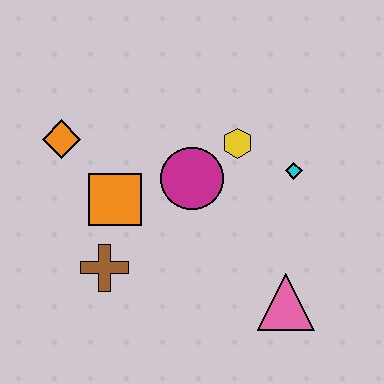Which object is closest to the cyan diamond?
The yellow hexagon is closest to the cyan diamond.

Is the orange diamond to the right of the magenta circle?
No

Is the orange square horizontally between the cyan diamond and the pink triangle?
No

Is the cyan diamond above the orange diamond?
No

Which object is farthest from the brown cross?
The cyan diamond is farthest from the brown cross.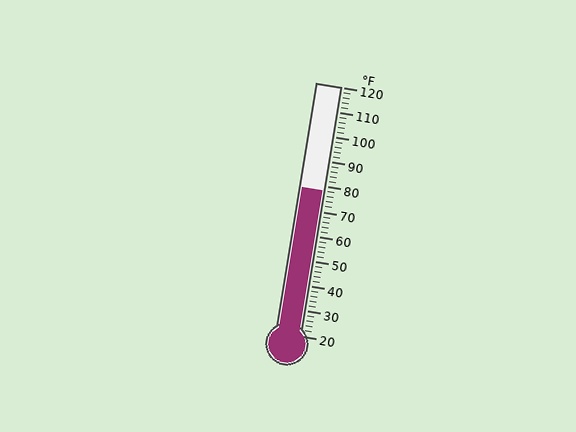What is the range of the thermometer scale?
The thermometer scale ranges from 20°F to 120°F.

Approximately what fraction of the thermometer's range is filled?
The thermometer is filled to approximately 60% of its range.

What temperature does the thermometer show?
The thermometer shows approximately 78°F.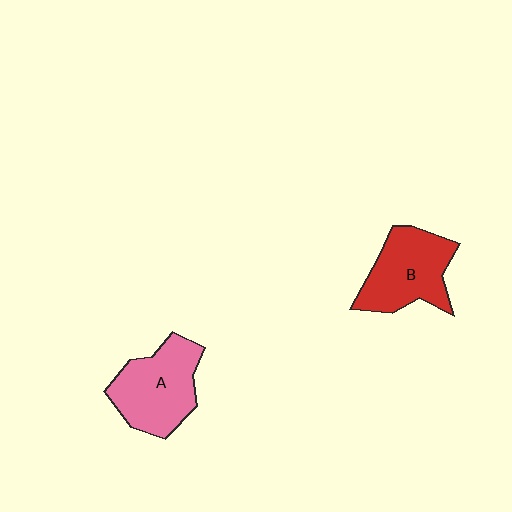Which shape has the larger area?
Shape A (pink).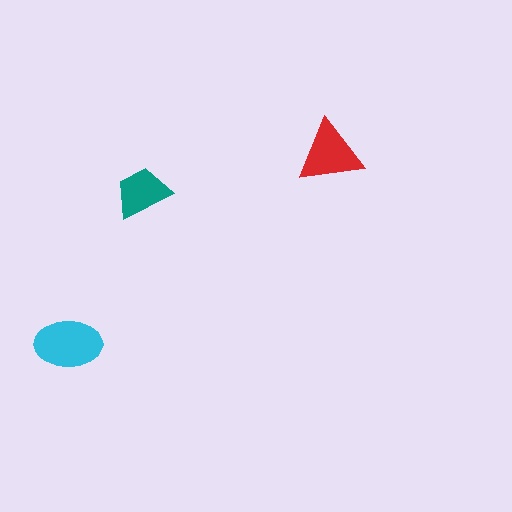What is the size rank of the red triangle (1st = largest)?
2nd.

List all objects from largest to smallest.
The cyan ellipse, the red triangle, the teal trapezoid.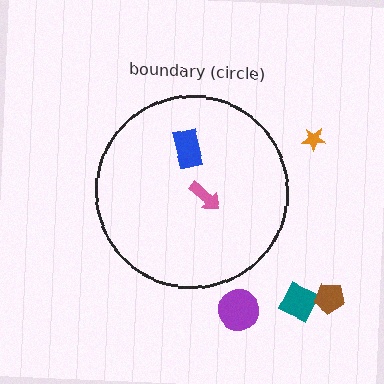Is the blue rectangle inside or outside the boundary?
Inside.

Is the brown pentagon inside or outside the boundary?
Outside.